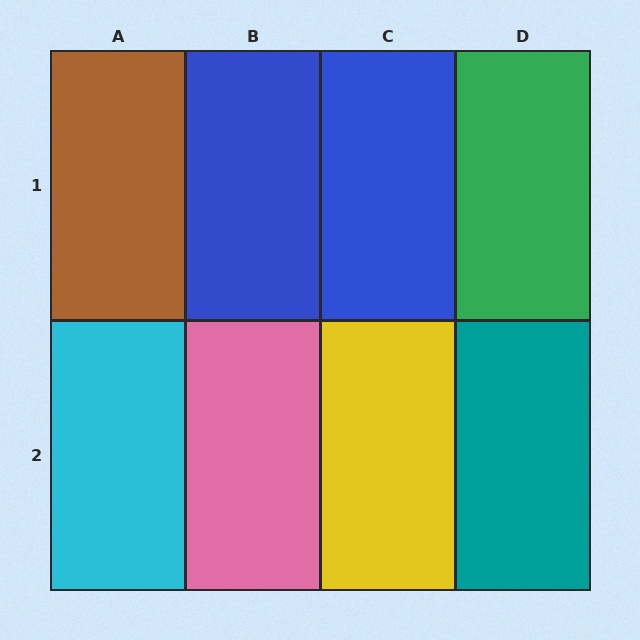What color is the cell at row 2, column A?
Cyan.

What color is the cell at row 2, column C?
Yellow.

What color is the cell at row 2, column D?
Teal.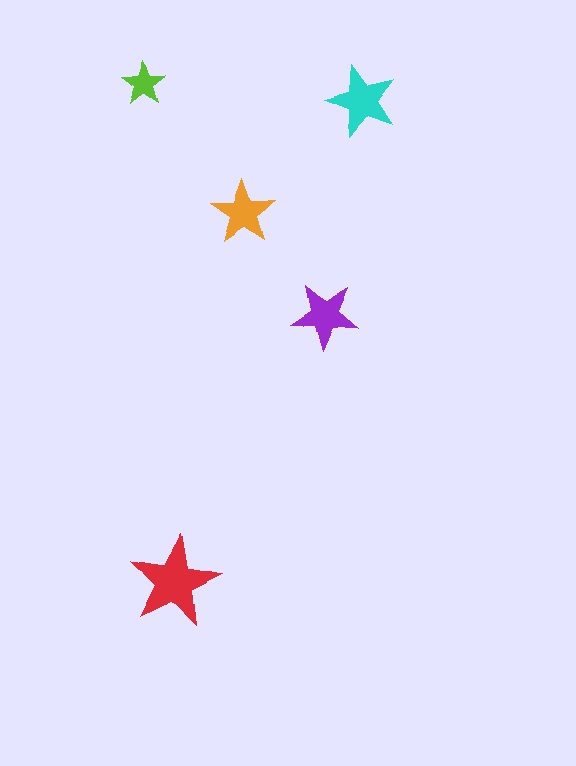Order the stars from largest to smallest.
the red one, the cyan one, the purple one, the orange one, the lime one.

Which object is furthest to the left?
The lime star is leftmost.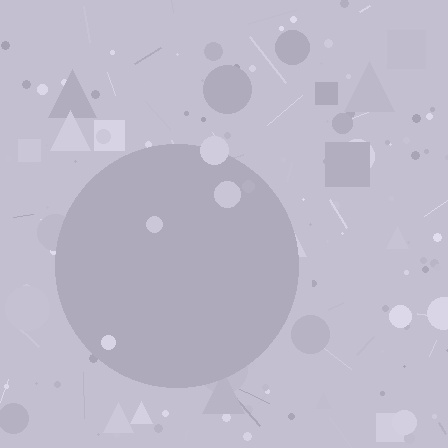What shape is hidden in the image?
A circle is hidden in the image.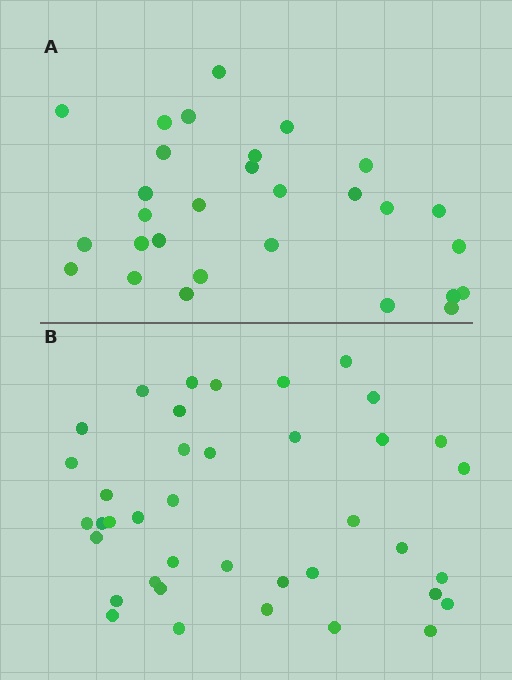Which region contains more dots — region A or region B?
Region B (the bottom region) has more dots.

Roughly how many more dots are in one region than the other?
Region B has roughly 10 or so more dots than region A.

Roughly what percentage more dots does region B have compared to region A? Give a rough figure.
About 35% more.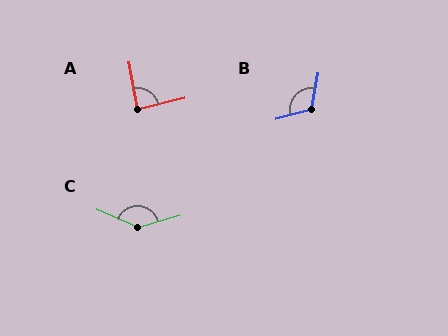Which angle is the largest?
C, at approximately 140 degrees.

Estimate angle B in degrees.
Approximately 115 degrees.